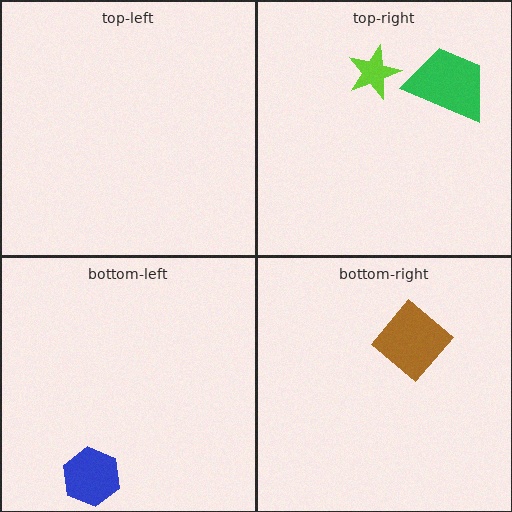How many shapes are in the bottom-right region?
1.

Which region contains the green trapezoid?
The top-right region.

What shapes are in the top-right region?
The green trapezoid, the lime star.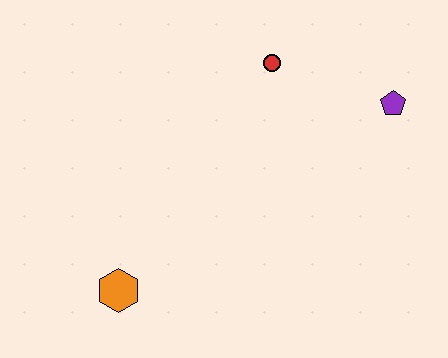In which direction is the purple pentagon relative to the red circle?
The purple pentagon is to the right of the red circle.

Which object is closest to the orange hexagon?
The red circle is closest to the orange hexagon.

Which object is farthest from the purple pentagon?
The orange hexagon is farthest from the purple pentagon.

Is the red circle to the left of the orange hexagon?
No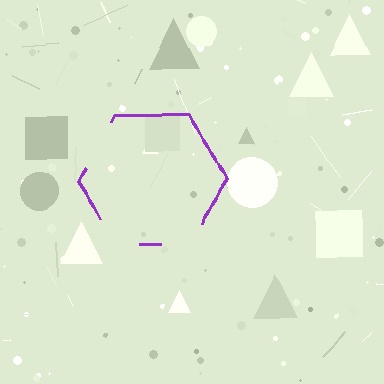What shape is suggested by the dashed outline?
The dashed outline suggests a hexagon.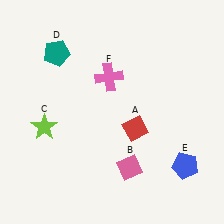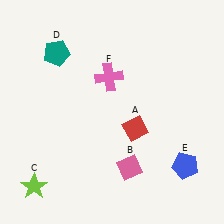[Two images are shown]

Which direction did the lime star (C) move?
The lime star (C) moved down.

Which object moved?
The lime star (C) moved down.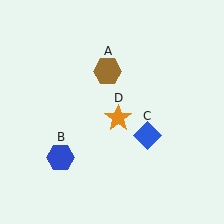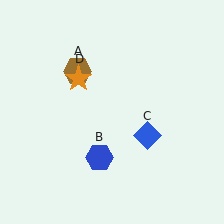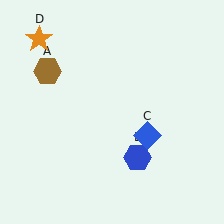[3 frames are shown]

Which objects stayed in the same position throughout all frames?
Blue diamond (object C) remained stationary.